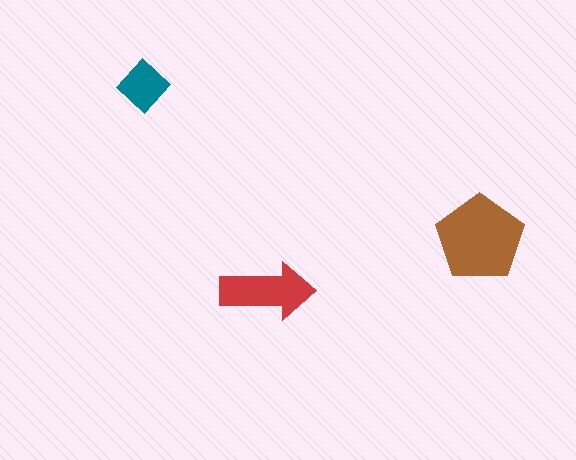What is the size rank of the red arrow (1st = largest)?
2nd.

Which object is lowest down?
The red arrow is bottommost.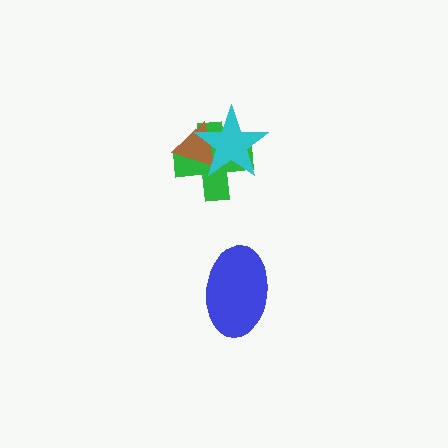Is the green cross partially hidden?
Yes, it is partially covered by another shape.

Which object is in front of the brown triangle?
The cyan star is in front of the brown triangle.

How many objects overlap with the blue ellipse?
0 objects overlap with the blue ellipse.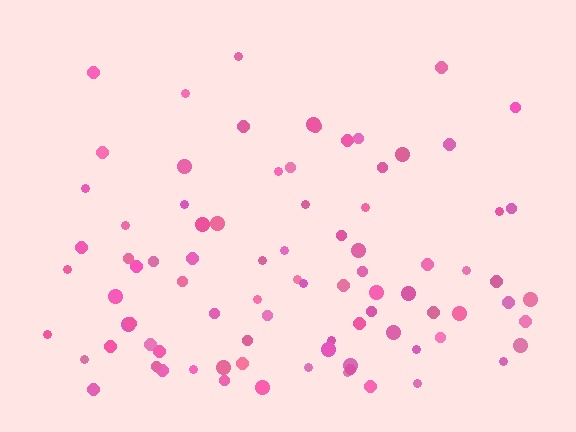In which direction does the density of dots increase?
From top to bottom, with the bottom side densest.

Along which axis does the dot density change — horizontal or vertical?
Vertical.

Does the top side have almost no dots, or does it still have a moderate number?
Still a moderate number, just noticeably fewer than the bottom.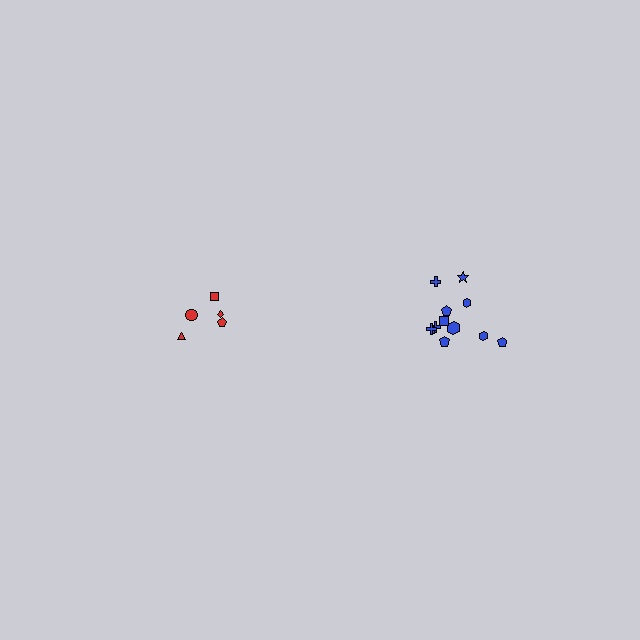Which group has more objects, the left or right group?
The right group.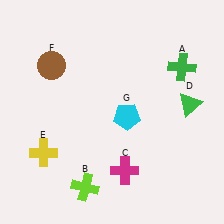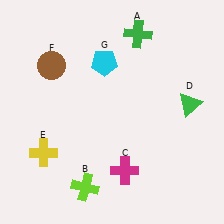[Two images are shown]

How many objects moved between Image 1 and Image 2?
2 objects moved between the two images.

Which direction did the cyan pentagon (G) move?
The cyan pentagon (G) moved up.